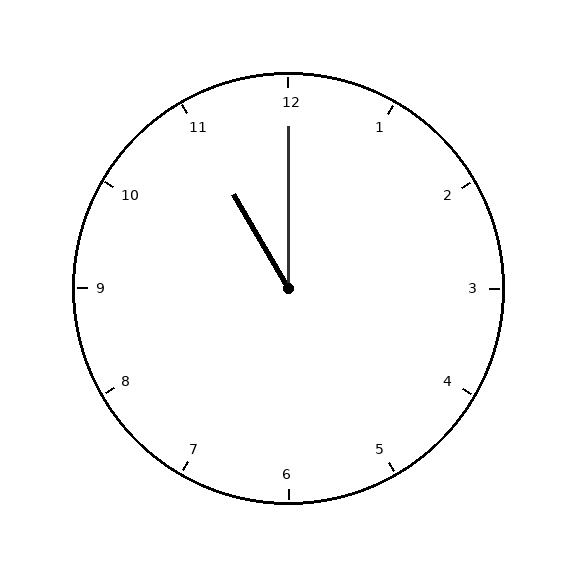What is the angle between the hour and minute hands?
Approximately 30 degrees.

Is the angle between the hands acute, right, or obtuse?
It is acute.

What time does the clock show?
11:00.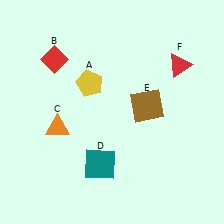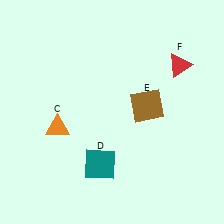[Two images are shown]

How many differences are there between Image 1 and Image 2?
There are 2 differences between the two images.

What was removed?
The red diamond (B), the yellow pentagon (A) were removed in Image 2.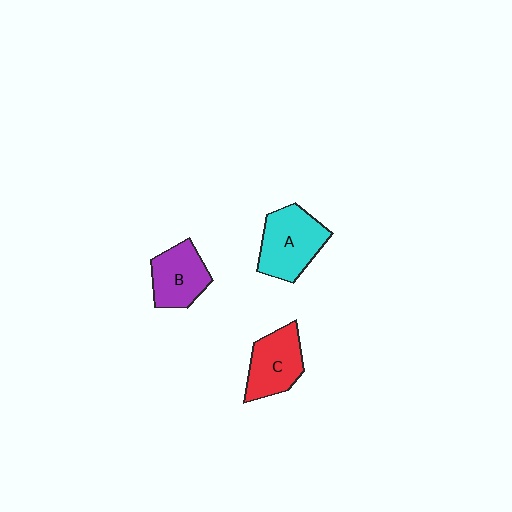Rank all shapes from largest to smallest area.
From largest to smallest: A (cyan), C (red), B (purple).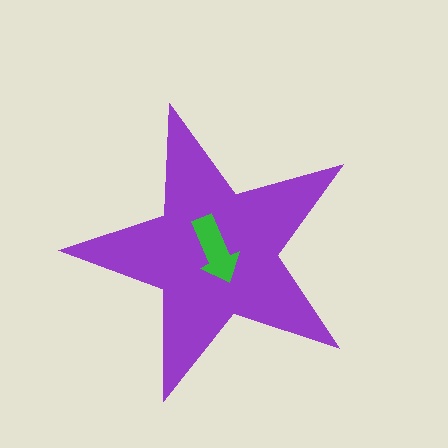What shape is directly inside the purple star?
The green arrow.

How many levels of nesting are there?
2.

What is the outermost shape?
The purple star.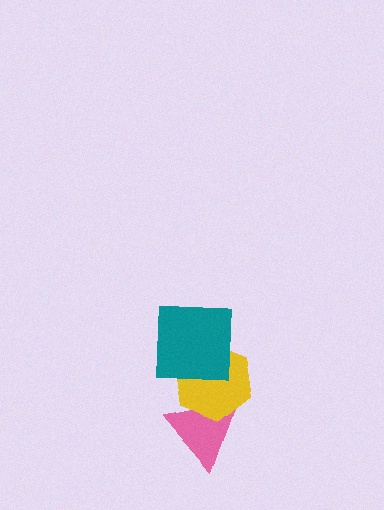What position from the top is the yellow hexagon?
The yellow hexagon is 2nd from the top.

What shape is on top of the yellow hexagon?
The teal square is on top of the yellow hexagon.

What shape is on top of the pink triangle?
The yellow hexagon is on top of the pink triangle.